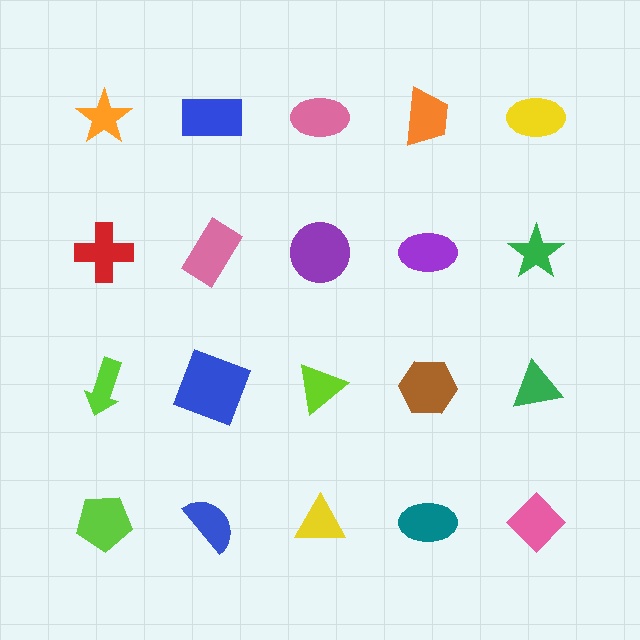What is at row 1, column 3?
A pink ellipse.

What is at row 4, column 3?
A yellow triangle.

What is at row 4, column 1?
A lime pentagon.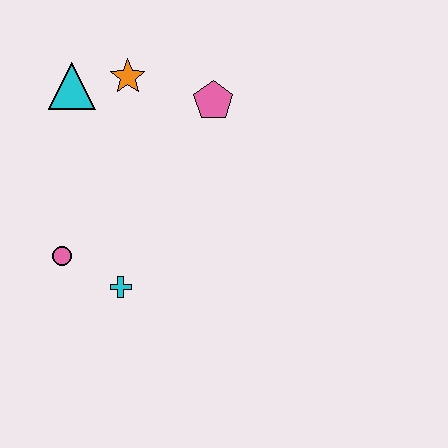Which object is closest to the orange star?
The cyan triangle is closest to the orange star.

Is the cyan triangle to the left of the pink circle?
No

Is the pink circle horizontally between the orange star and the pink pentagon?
No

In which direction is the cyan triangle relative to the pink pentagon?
The cyan triangle is to the left of the pink pentagon.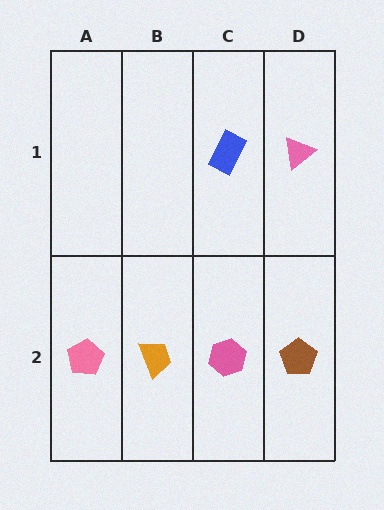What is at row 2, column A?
A pink pentagon.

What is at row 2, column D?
A brown pentagon.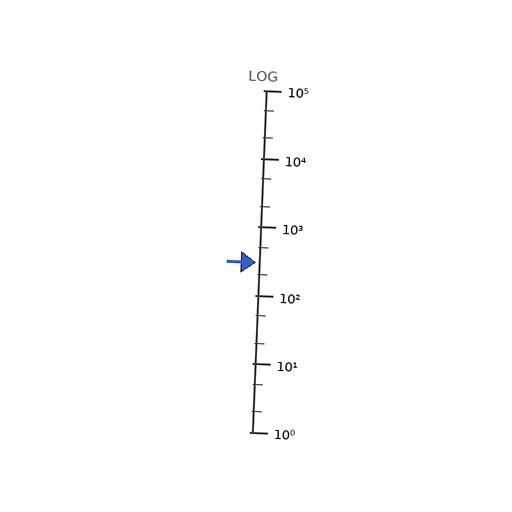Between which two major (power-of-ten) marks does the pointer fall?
The pointer is between 100 and 1000.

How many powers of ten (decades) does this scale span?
The scale spans 5 decades, from 1 to 100000.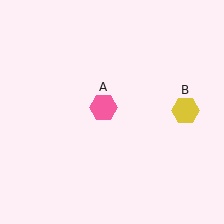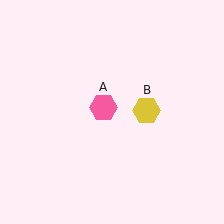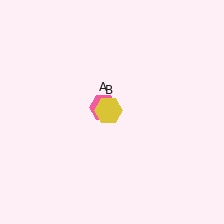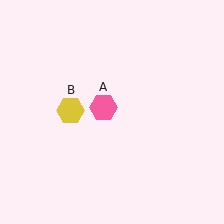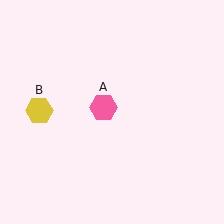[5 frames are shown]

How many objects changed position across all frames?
1 object changed position: yellow hexagon (object B).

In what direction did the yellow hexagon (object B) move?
The yellow hexagon (object B) moved left.